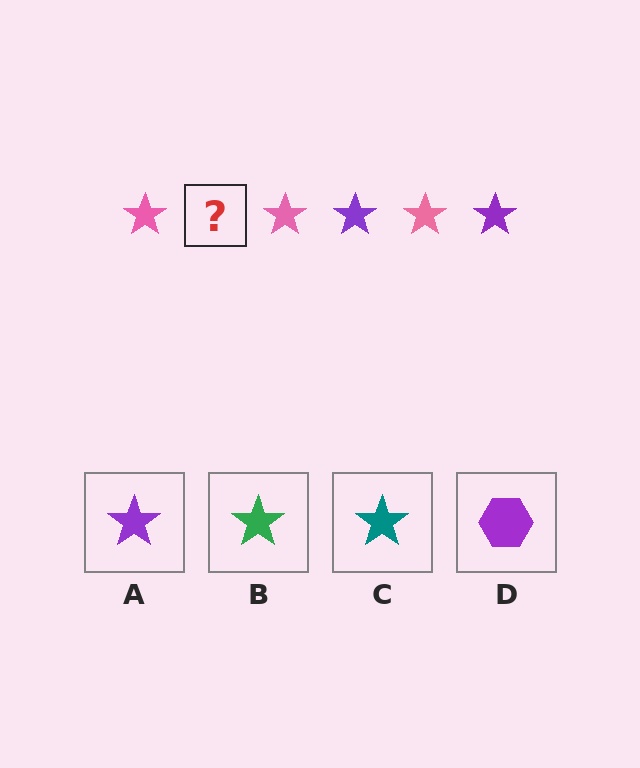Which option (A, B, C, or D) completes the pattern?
A.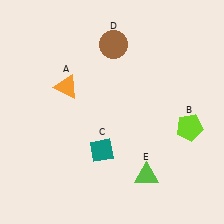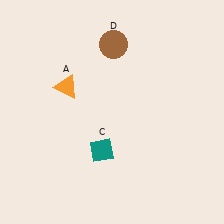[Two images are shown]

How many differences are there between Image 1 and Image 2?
There are 2 differences between the two images.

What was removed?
The lime pentagon (B), the lime triangle (E) were removed in Image 2.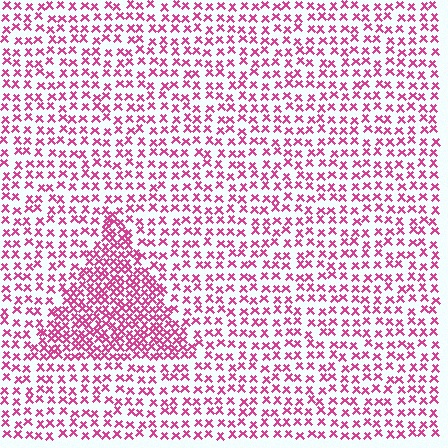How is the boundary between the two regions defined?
The boundary is defined by a change in element density (approximately 2.1x ratio). All elements are the same color, size, and shape.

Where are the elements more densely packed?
The elements are more densely packed inside the triangle boundary.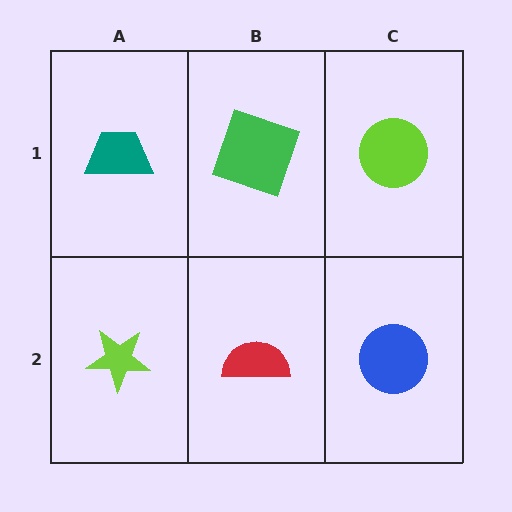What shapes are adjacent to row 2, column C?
A lime circle (row 1, column C), a red semicircle (row 2, column B).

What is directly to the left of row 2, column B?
A lime star.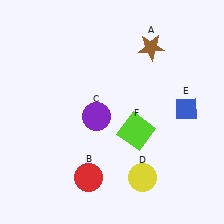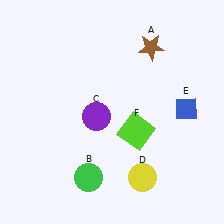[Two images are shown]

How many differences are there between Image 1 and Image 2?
There is 1 difference between the two images.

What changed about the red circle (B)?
In Image 1, B is red. In Image 2, it changed to green.